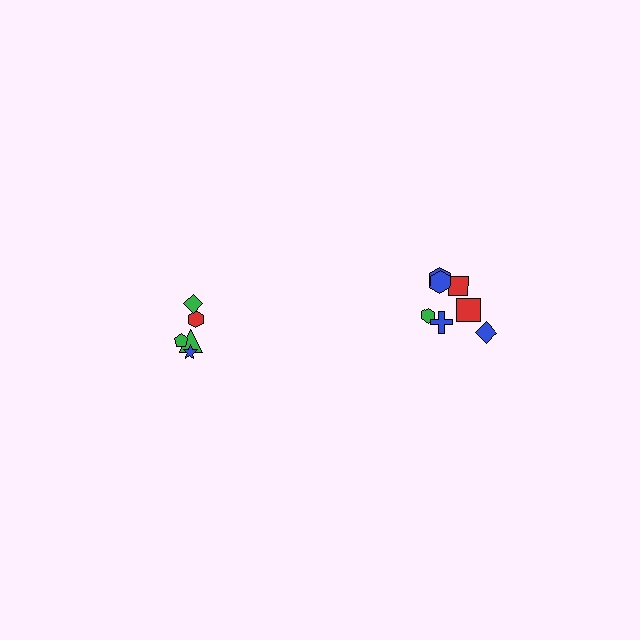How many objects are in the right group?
There are 7 objects.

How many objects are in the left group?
There are 5 objects.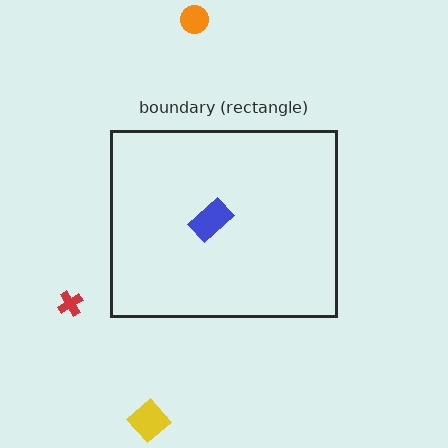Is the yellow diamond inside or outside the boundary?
Outside.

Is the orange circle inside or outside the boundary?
Outside.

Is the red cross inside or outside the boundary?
Outside.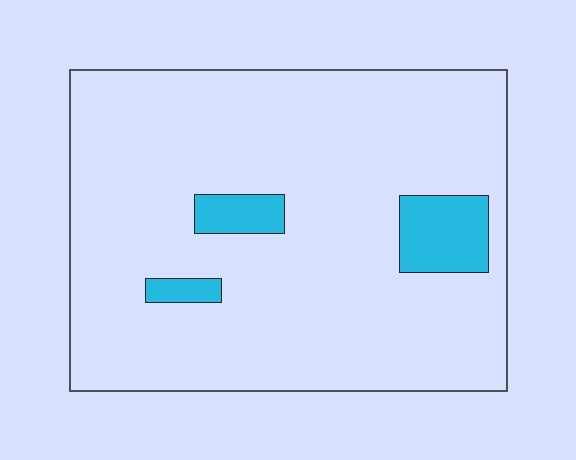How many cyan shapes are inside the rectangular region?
3.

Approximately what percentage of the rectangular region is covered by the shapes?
Approximately 10%.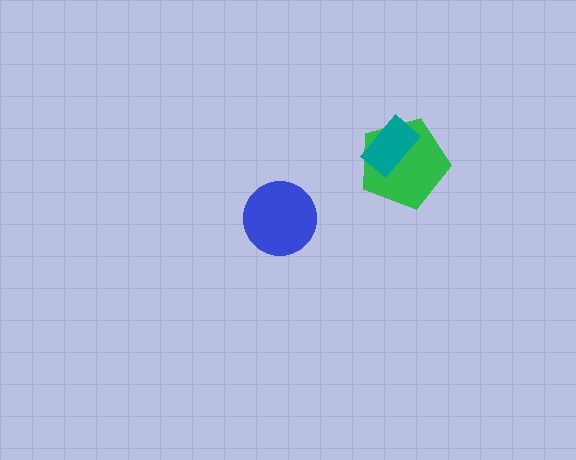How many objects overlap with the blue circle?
0 objects overlap with the blue circle.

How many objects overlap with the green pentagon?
1 object overlaps with the green pentagon.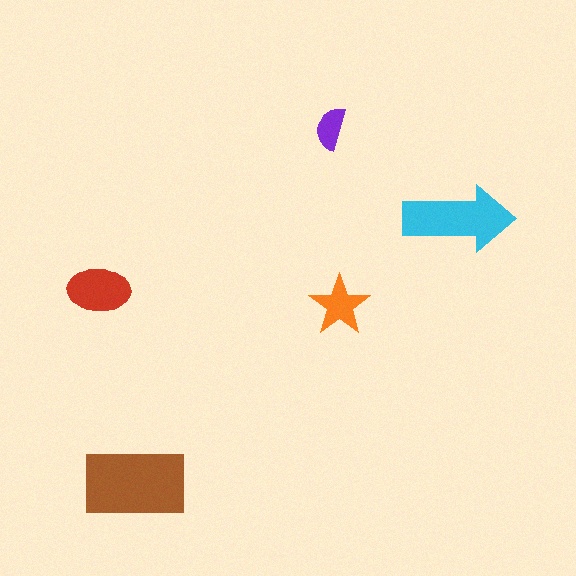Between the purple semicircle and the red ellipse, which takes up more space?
The red ellipse.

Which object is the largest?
The brown rectangle.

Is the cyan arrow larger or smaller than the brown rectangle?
Smaller.